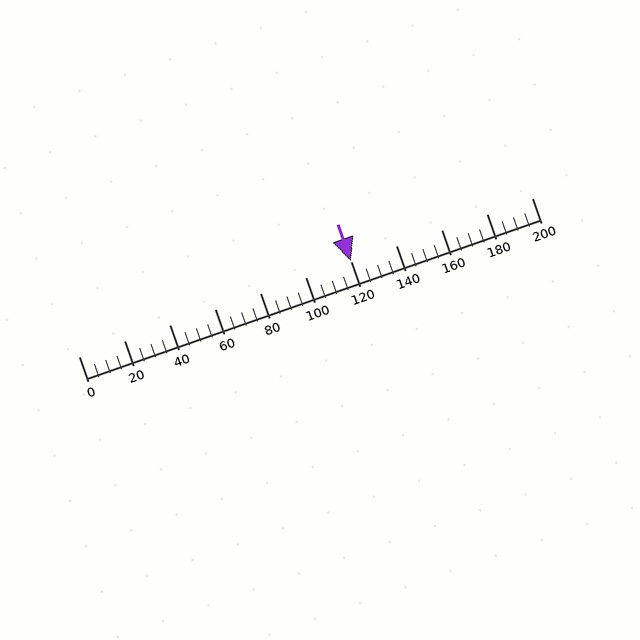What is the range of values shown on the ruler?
The ruler shows values from 0 to 200.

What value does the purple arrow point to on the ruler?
The purple arrow points to approximately 120.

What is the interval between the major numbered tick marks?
The major tick marks are spaced 20 units apart.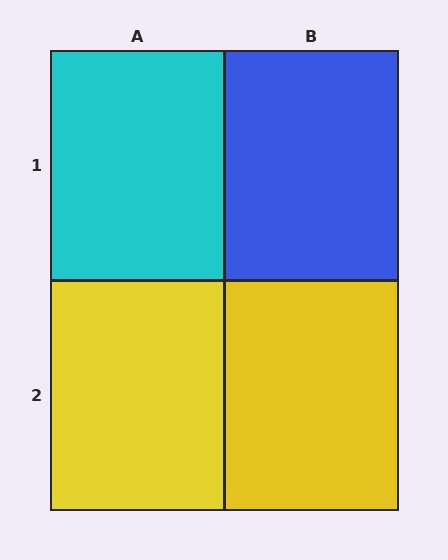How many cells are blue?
1 cell is blue.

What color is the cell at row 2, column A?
Yellow.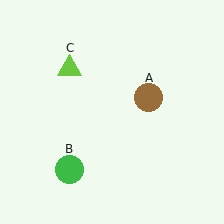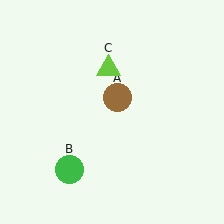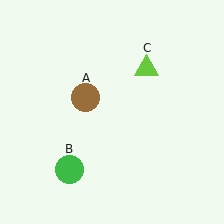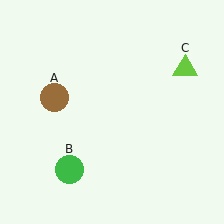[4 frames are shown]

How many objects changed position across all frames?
2 objects changed position: brown circle (object A), lime triangle (object C).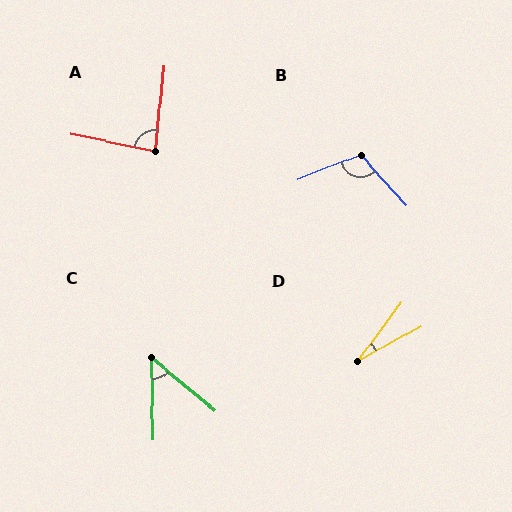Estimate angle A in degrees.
Approximately 84 degrees.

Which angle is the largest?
B, at approximately 110 degrees.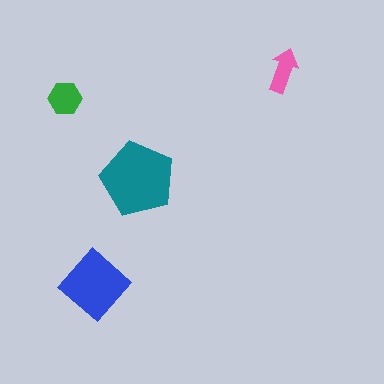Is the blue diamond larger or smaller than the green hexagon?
Larger.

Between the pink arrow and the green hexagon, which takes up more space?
The green hexagon.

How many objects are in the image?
There are 4 objects in the image.